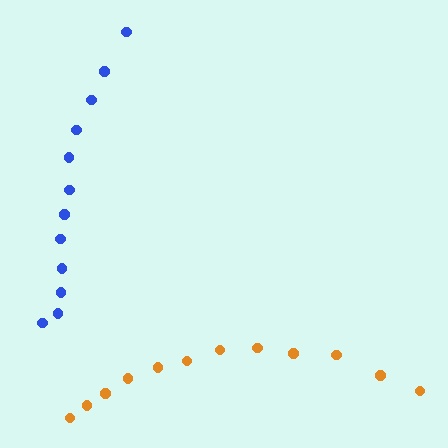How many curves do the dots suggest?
There are 2 distinct paths.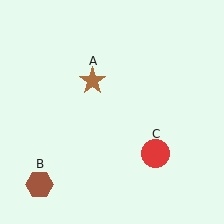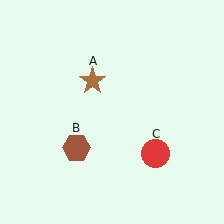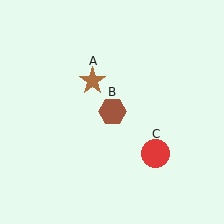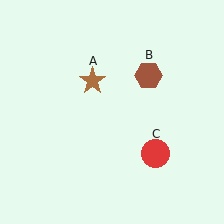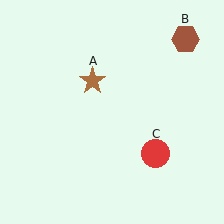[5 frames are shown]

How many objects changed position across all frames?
1 object changed position: brown hexagon (object B).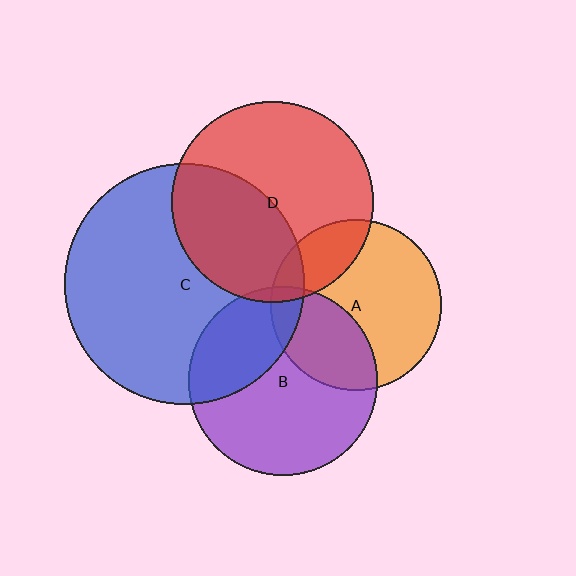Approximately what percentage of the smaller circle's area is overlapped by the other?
Approximately 35%.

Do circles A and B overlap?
Yes.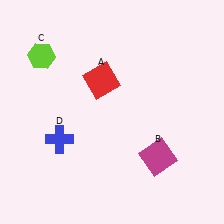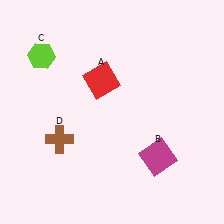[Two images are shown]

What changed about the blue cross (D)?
In Image 1, D is blue. In Image 2, it changed to brown.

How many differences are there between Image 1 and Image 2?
There is 1 difference between the two images.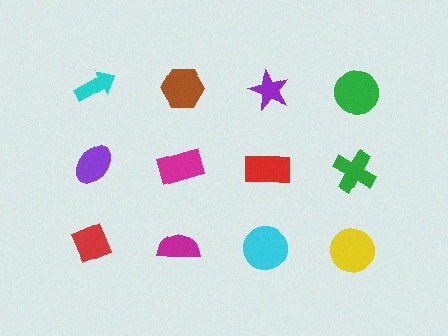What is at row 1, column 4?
A green circle.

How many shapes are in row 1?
4 shapes.